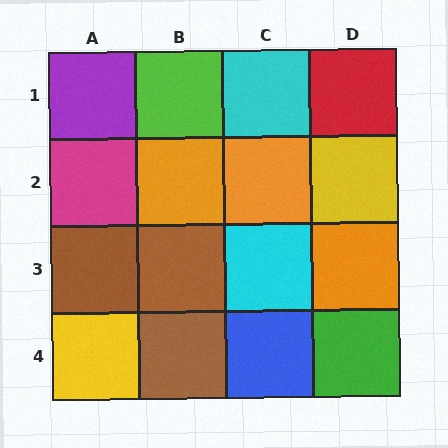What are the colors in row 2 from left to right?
Magenta, orange, orange, yellow.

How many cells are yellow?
2 cells are yellow.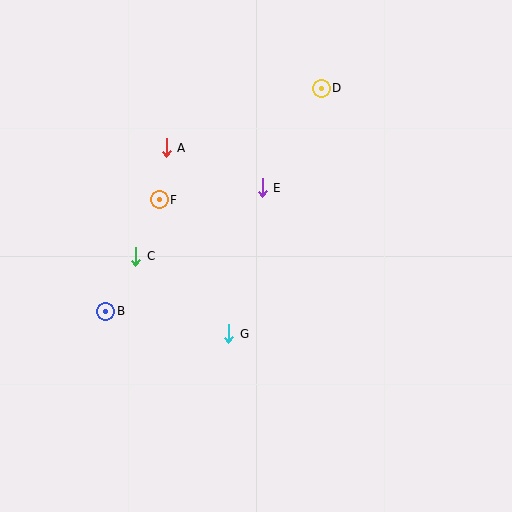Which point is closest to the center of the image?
Point E at (262, 188) is closest to the center.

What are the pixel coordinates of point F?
Point F is at (159, 200).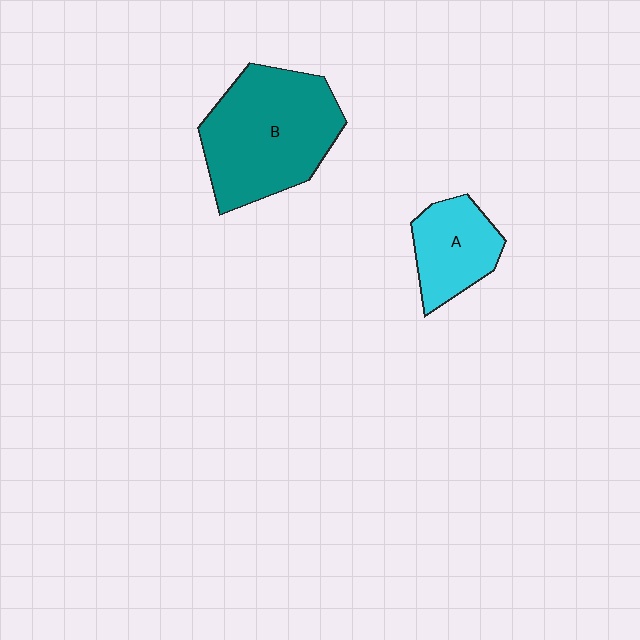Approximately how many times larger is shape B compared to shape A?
Approximately 2.0 times.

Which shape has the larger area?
Shape B (teal).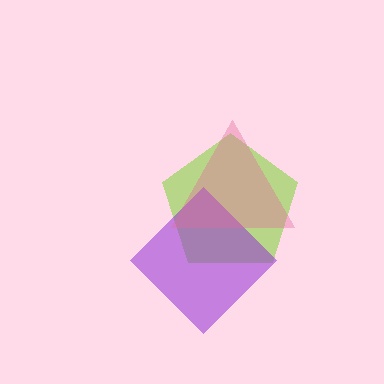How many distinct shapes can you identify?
There are 3 distinct shapes: a lime pentagon, a purple diamond, a pink triangle.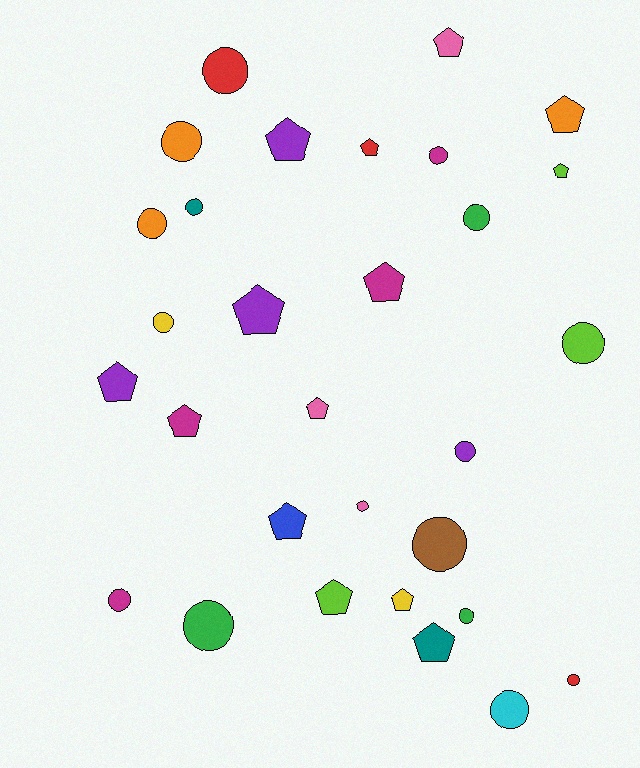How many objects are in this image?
There are 30 objects.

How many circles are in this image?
There are 16 circles.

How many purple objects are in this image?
There are 4 purple objects.